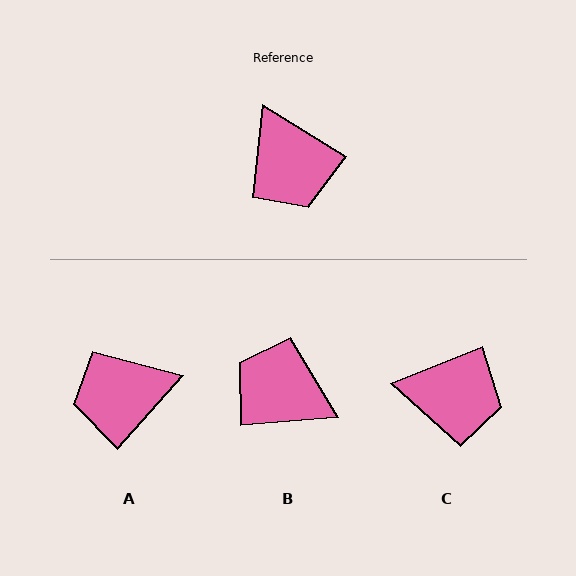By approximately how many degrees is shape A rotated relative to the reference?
Approximately 99 degrees clockwise.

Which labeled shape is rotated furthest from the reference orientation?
B, about 143 degrees away.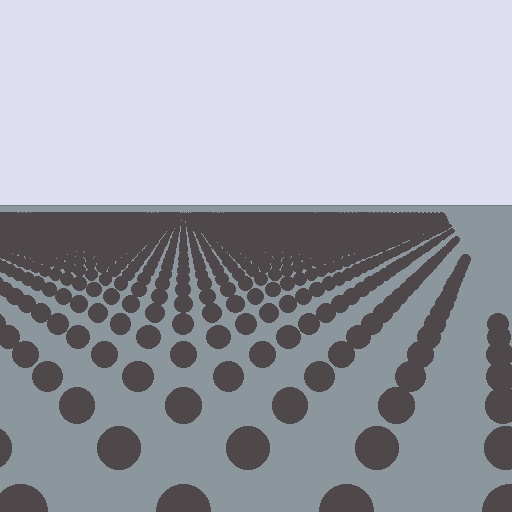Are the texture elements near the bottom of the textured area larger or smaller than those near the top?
Larger. Near the bottom, elements are closer to the viewer and appear at a bigger on-screen size.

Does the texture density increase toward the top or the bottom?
Density increases toward the top.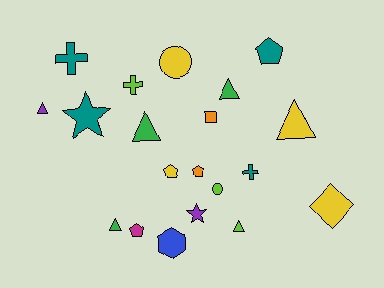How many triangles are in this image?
There are 6 triangles.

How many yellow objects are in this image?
There are 4 yellow objects.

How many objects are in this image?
There are 20 objects.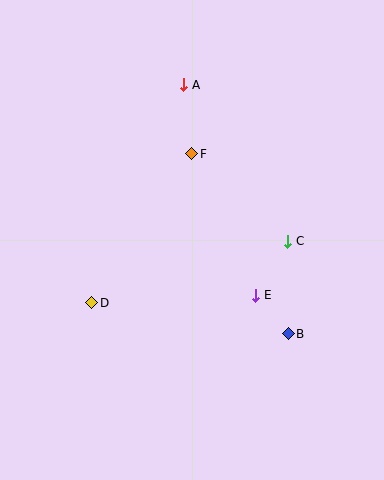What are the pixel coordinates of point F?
Point F is at (192, 154).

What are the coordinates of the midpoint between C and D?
The midpoint between C and D is at (190, 272).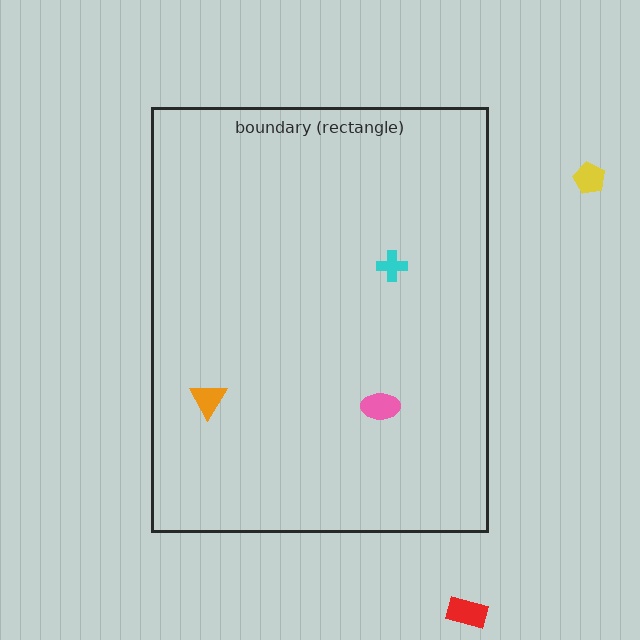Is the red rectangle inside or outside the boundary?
Outside.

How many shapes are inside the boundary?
3 inside, 2 outside.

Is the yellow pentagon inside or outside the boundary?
Outside.